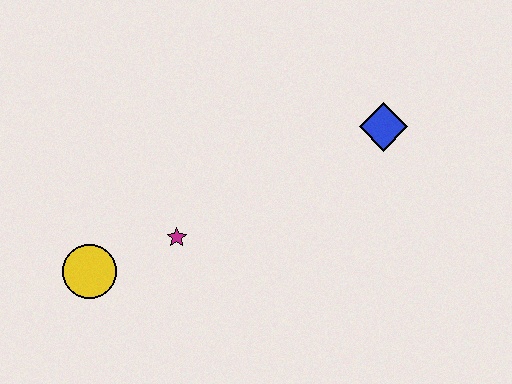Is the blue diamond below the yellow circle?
No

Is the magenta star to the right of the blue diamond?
No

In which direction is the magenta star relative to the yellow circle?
The magenta star is to the right of the yellow circle.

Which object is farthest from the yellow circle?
The blue diamond is farthest from the yellow circle.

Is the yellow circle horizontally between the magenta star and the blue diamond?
No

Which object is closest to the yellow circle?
The magenta star is closest to the yellow circle.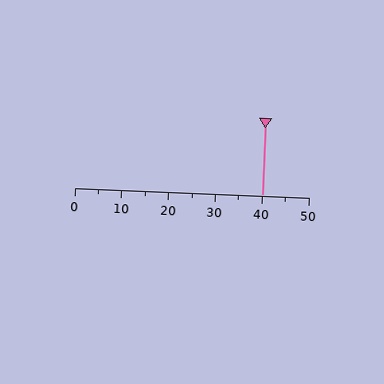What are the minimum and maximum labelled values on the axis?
The axis runs from 0 to 50.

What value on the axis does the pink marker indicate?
The marker indicates approximately 40.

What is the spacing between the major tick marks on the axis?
The major ticks are spaced 10 apart.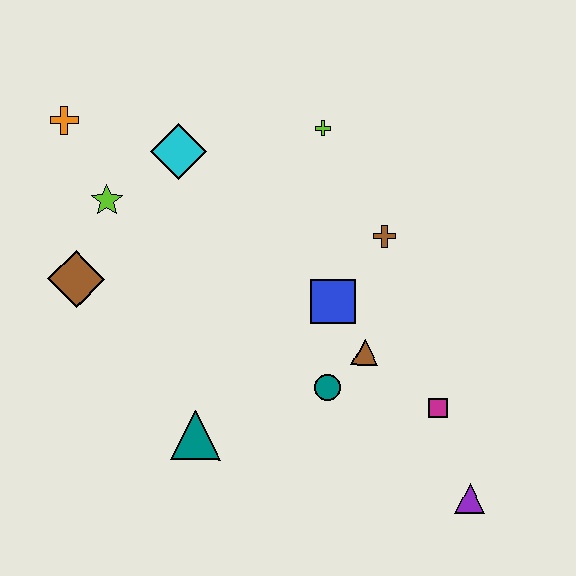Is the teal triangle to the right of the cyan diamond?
Yes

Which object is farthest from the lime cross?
The purple triangle is farthest from the lime cross.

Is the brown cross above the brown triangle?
Yes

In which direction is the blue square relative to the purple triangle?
The blue square is above the purple triangle.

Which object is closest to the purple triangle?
The magenta square is closest to the purple triangle.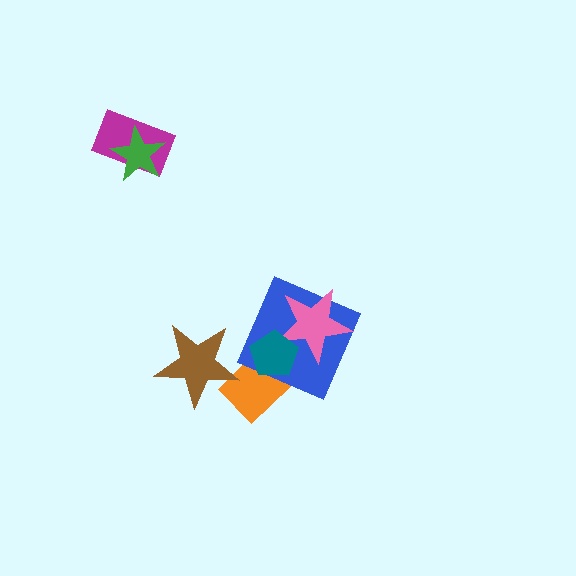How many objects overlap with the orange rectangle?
3 objects overlap with the orange rectangle.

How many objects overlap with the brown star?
1 object overlaps with the brown star.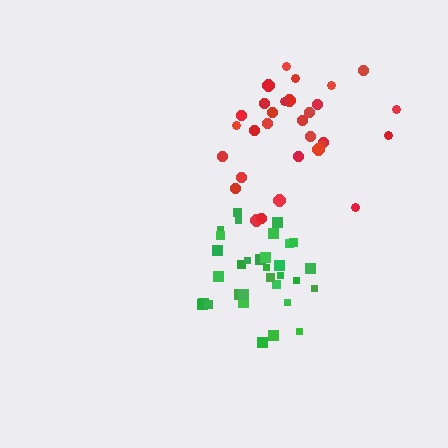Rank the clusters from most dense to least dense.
green, red.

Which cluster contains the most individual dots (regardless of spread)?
Green (32).